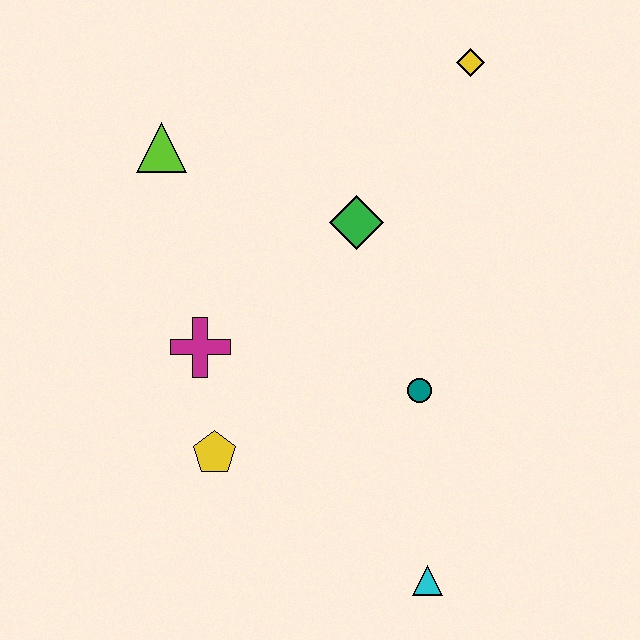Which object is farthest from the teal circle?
The lime triangle is farthest from the teal circle.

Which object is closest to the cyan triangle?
The teal circle is closest to the cyan triangle.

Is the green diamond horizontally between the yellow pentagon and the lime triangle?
No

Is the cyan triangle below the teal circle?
Yes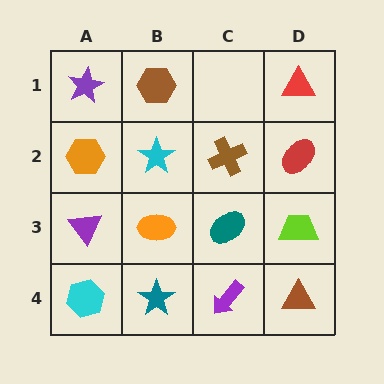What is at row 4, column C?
A purple arrow.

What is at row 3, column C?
A teal ellipse.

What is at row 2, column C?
A brown cross.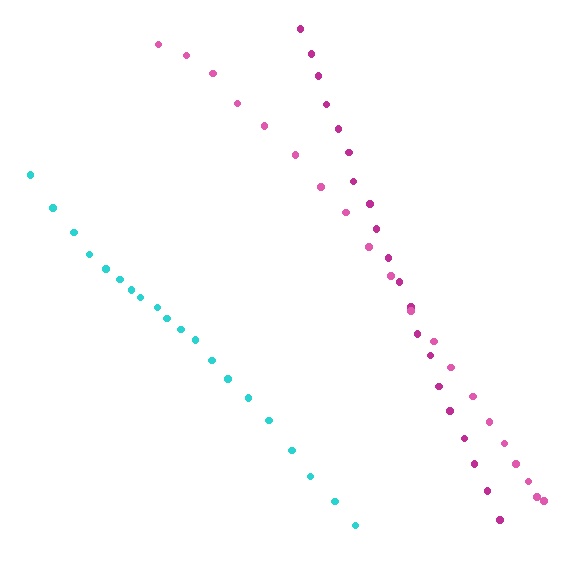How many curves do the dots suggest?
There are 3 distinct paths.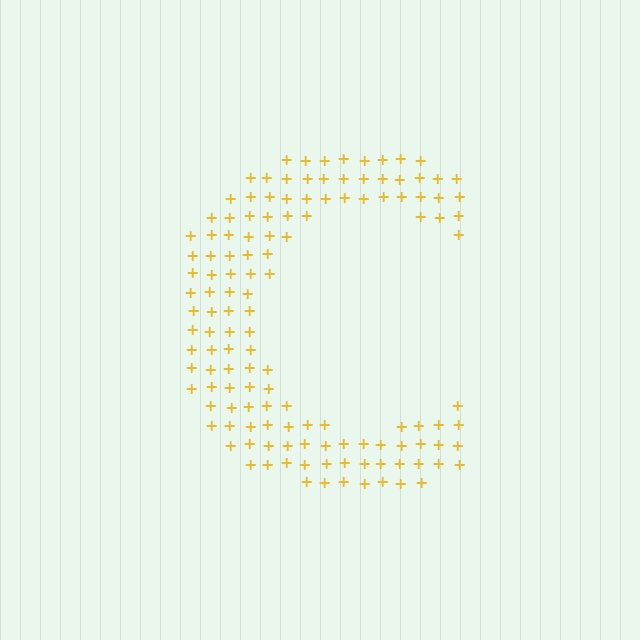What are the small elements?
The small elements are plus signs.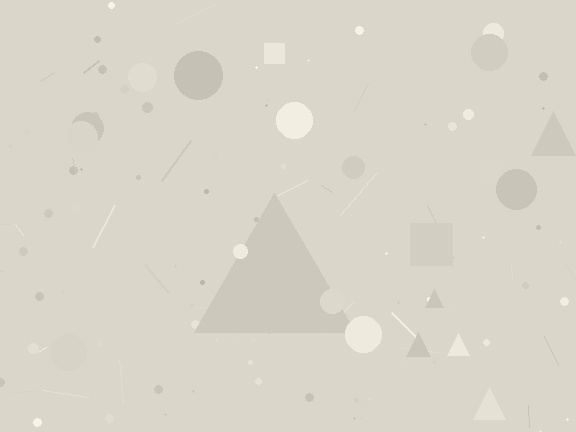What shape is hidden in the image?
A triangle is hidden in the image.